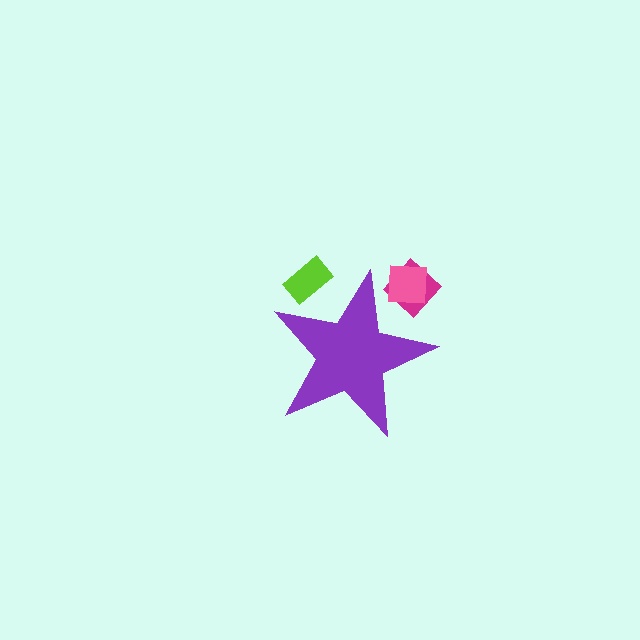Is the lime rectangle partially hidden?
Yes, the lime rectangle is partially hidden behind the purple star.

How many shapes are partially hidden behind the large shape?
3 shapes are partially hidden.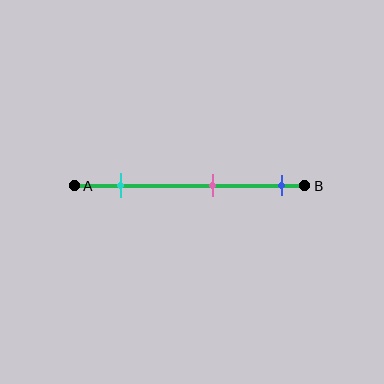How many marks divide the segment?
There are 3 marks dividing the segment.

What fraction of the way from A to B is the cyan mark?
The cyan mark is approximately 20% (0.2) of the way from A to B.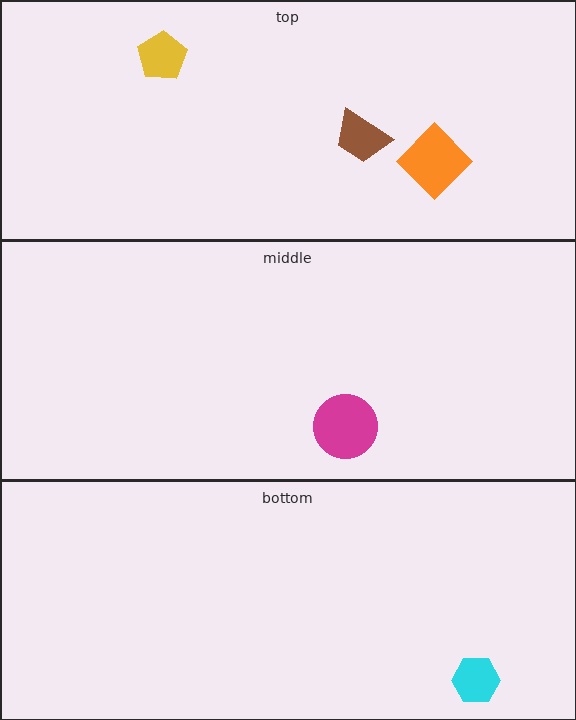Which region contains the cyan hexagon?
The bottom region.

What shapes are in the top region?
The orange diamond, the yellow pentagon, the brown trapezoid.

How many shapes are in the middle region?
1.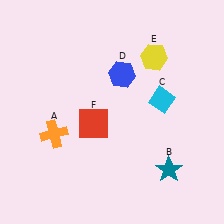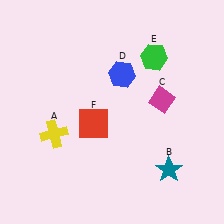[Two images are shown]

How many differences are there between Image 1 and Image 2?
There are 3 differences between the two images.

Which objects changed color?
A changed from orange to yellow. C changed from cyan to magenta. E changed from yellow to green.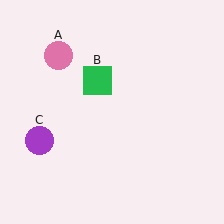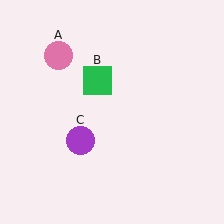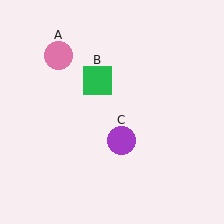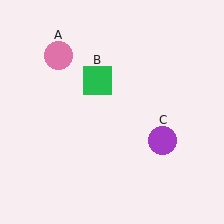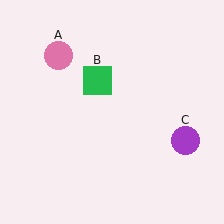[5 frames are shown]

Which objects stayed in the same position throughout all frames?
Pink circle (object A) and green square (object B) remained stationary.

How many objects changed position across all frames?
1 object changed position: purple circle (object C).